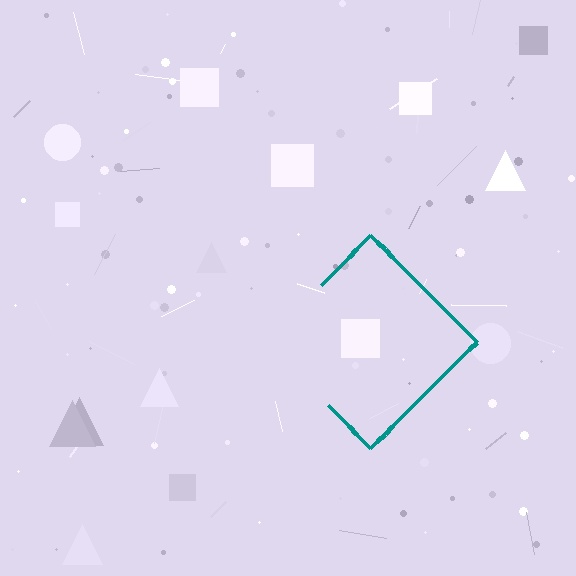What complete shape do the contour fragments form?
The contour fragments form a diamond.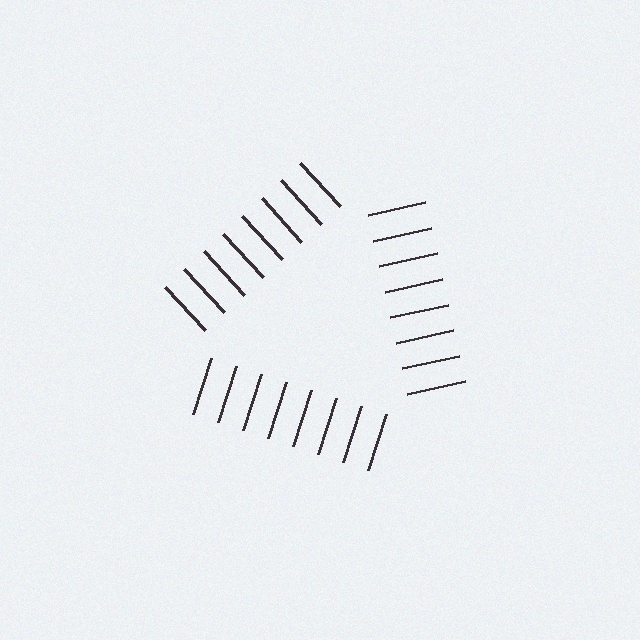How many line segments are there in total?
24 — 8 along each of the 3 edges.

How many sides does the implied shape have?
3 sides — the line-ends trace a triangle.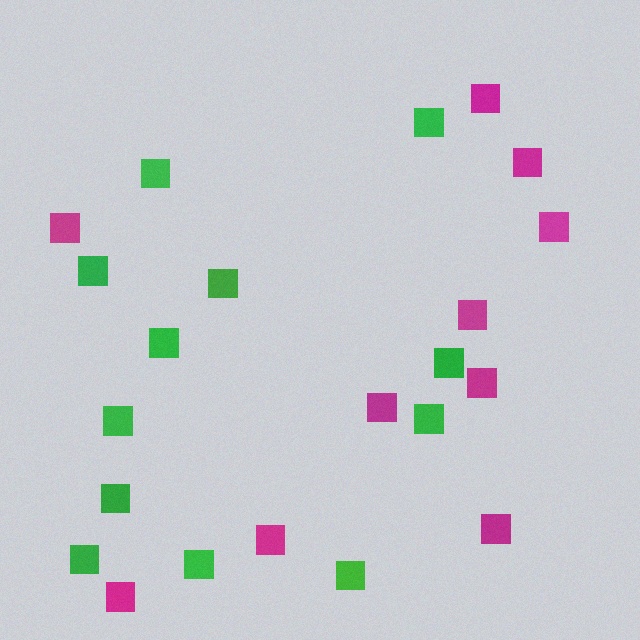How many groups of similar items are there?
There are 2 groups: one group of green squares (12) and one group of magenta squares (10).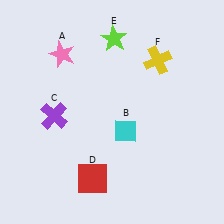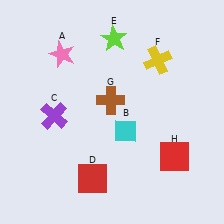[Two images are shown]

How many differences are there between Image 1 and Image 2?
There are 2 differences between the two images.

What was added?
A brown cross (G), a red square (H) were added in Image 2.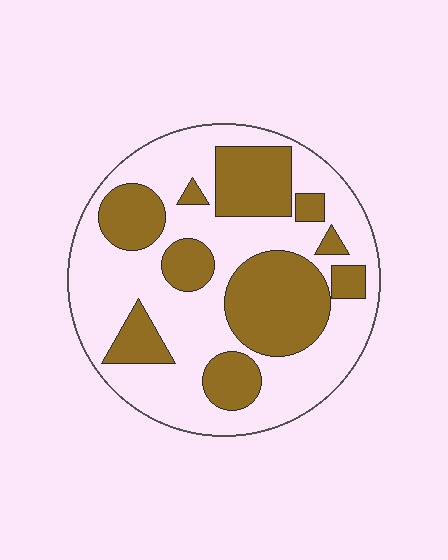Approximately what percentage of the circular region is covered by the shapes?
Approximately 35%.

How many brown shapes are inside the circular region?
10.